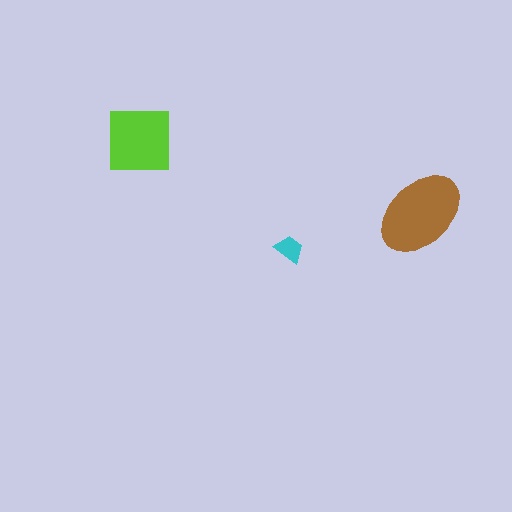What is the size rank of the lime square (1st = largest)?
2nd.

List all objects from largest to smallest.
The brown ellipse, the lime square, the cyan trapezoid.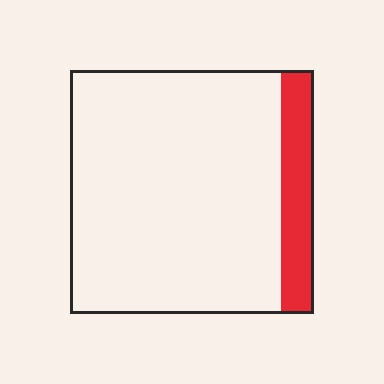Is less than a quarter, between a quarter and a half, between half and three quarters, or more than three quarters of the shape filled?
Less than a quarter.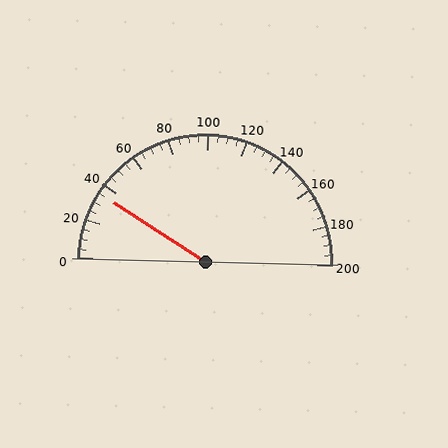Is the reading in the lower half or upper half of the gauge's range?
The reading is in the lower half of the range (0 to 200).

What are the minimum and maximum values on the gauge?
The gauge ranges from 0 to 200.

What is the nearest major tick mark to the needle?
The nearest major tick mark is 40.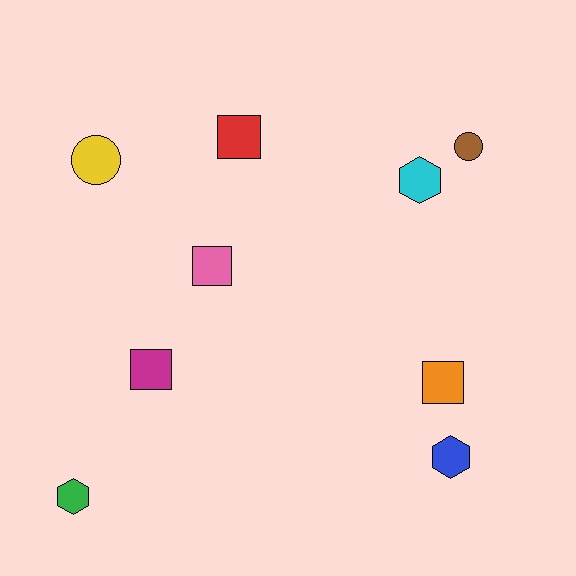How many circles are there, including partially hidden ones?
There are 2 circles.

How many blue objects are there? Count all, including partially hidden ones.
There is 1 blue object.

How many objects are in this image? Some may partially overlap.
There are 9 objects.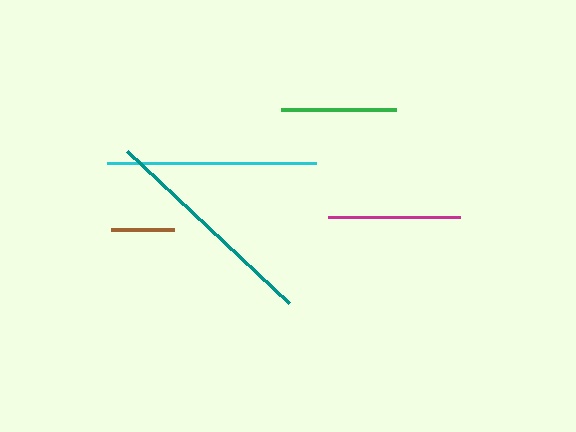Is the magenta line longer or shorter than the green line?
The magenta line is longer than the green line.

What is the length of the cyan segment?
The cyan segment is approximately 209 pixels long.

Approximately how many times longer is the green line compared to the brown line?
The green line is approximately 1.8 times the length of the brown line.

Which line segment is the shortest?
The brown line is the shortest at approximately 62 pixels.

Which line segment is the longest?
The teal line is the longest at approximately 222 pixels.